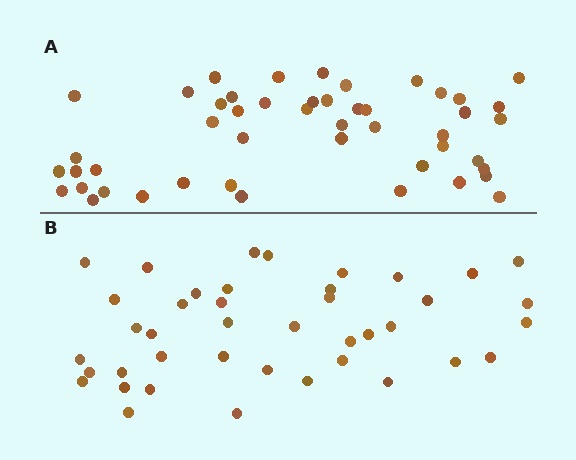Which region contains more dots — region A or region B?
Region A (the top region) has more dots.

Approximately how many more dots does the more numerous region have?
Region A has roughly 8 or so more dots than region B.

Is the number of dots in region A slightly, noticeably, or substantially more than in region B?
Region A has only slightly more — the two regions are fairly close. The ratio is roughly 1.2 to 1.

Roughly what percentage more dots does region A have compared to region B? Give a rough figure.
About 15% more.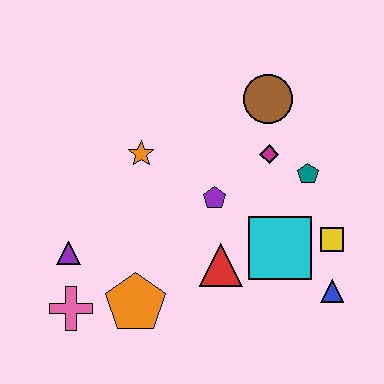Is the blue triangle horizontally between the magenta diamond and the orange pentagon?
No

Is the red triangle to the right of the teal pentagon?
No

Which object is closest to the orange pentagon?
The pink cross is closest to the orange pentagon.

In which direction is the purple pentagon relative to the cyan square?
The purple pentagon is to the left of the cyan square.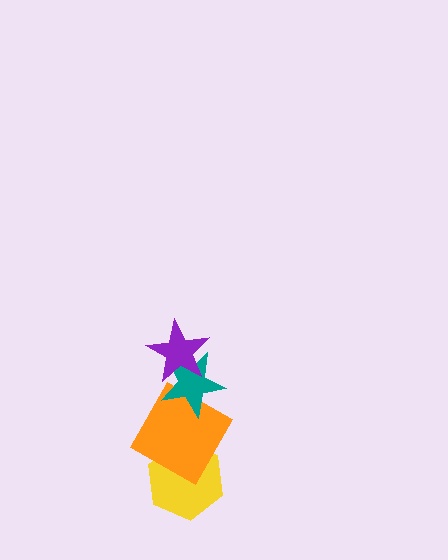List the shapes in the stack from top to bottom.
From top to bottom: the purple star, the teal star, the orange square, the yellow hexagon.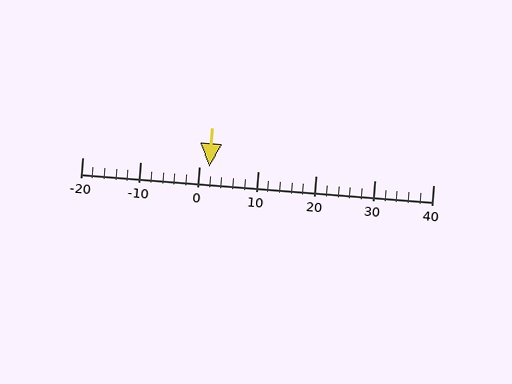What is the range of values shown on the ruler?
The ruler shows values from -20 to 40.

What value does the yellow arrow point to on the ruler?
The yellow arrow points to approximately 2.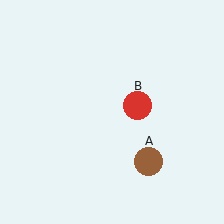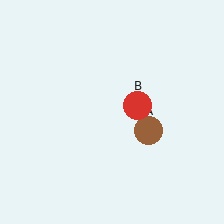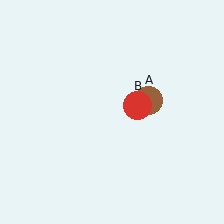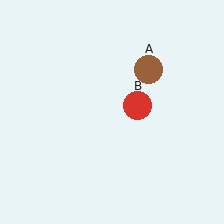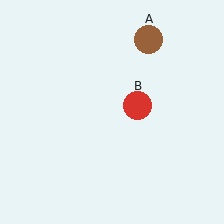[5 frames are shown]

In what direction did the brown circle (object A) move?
The brown circle (object A) moved up.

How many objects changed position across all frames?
1 object changed position: brown circle (object A).